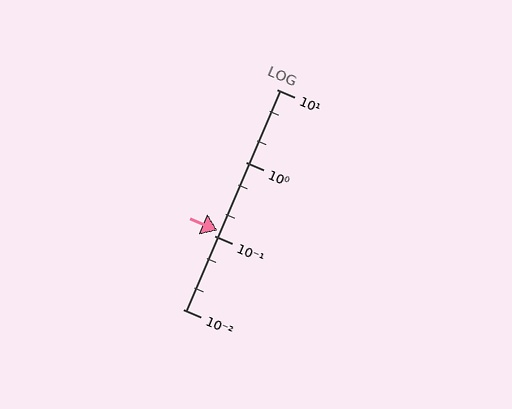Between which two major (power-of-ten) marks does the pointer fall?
The pointer is between 0.1 and 1.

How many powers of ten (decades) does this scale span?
The scale spans 3 decades, from 0.01 to 10.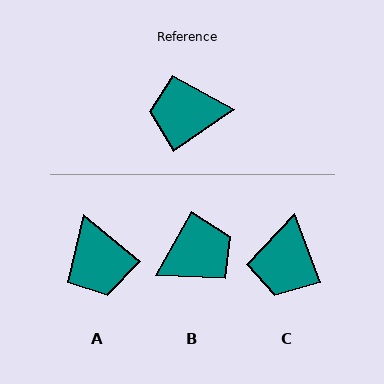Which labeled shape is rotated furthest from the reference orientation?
B, about 154 degrees away.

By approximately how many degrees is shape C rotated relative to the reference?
Approximately 75 degrees counter-clockwise.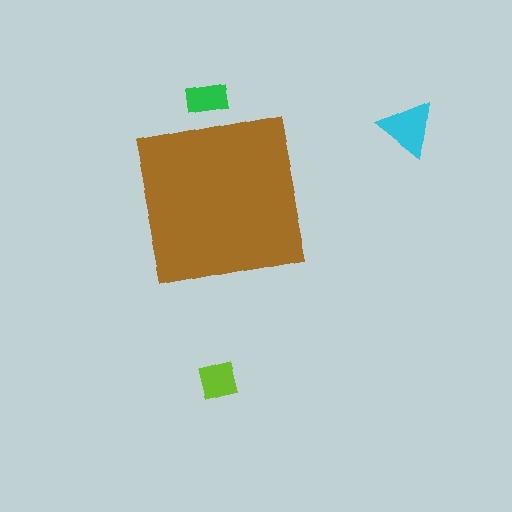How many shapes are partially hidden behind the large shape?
1 shape is partially hidden.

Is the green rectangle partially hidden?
Yes, the green rectangle is partially hidden behind the brown square.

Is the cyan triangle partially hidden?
No, the cyan triangle is fully visible.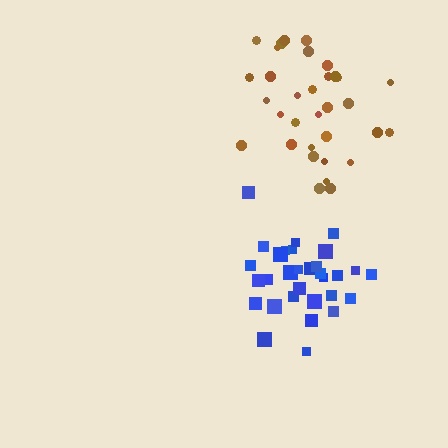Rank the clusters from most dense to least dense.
blue, brown.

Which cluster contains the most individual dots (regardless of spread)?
Brown (33).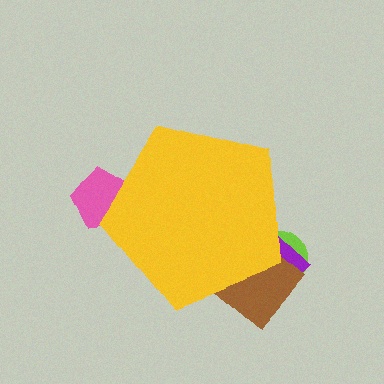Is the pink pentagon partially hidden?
Yes, the pink pentagon is partially hidden behind the yellow pentagon.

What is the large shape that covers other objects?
A yellow pentagon.